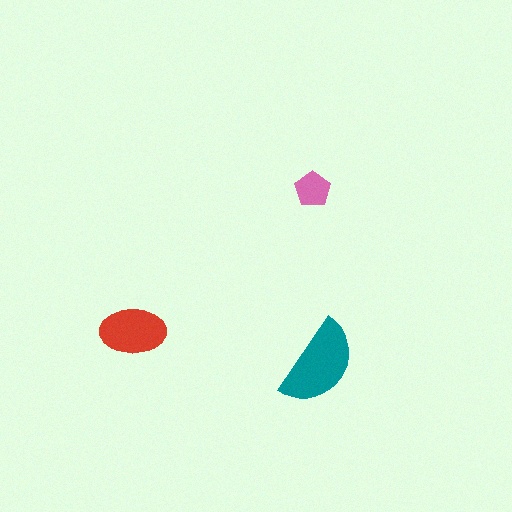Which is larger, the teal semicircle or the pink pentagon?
The teal semicircle.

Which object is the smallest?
The pink pentagon.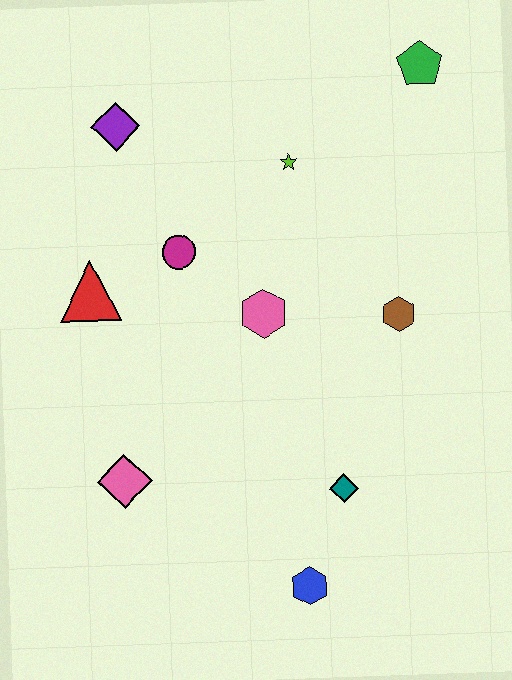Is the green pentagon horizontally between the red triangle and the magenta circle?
No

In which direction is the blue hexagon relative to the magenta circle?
The blue hexagon is below the magenta circle.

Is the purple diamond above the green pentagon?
No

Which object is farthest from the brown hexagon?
The purple diamond is farthest from the brown hexagon.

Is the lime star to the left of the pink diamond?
No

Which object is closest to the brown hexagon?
The pink hexagon is closest to the brown hexagon.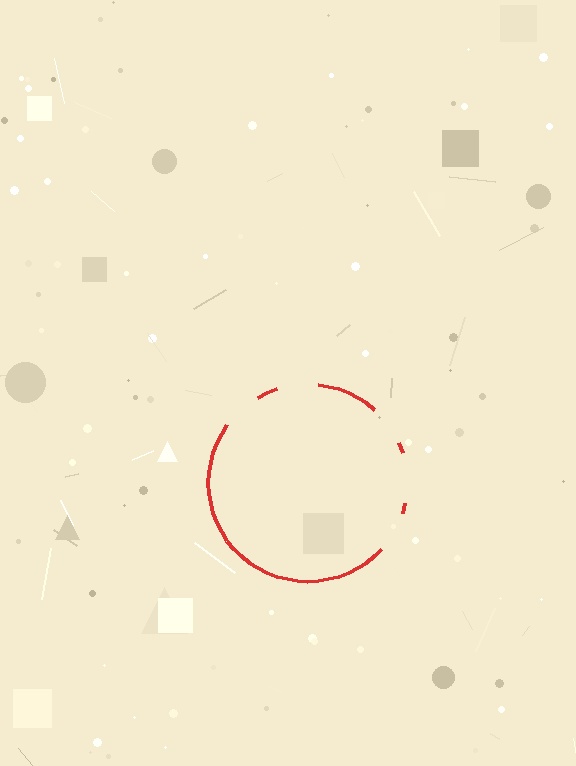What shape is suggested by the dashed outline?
The dashed outline suggests a circle.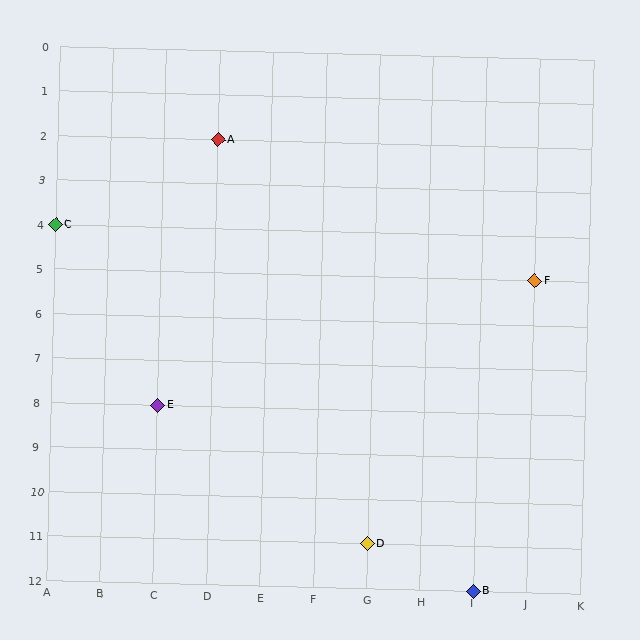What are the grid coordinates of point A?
Point A is at grid coordinates (D, 2).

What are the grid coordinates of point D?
Point D is at grid coordinates (G, 11).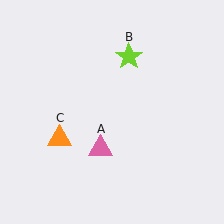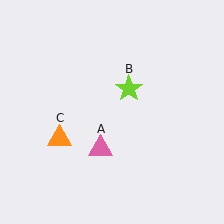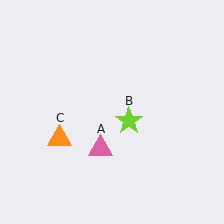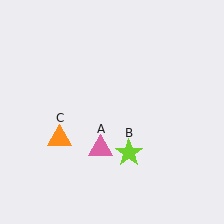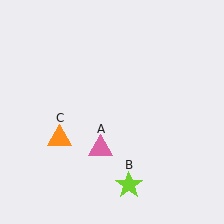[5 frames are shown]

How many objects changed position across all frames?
1 object changed position: lime star (object B).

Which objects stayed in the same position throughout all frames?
Pink triangle (object A) and orange triangle (object C) remained stationary.